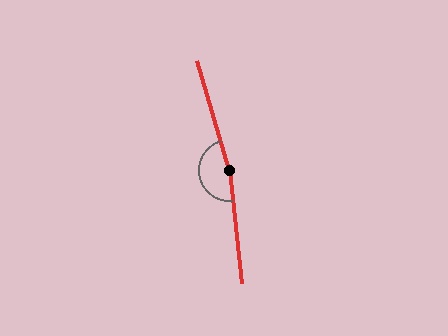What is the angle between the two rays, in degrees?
Approximately 170 degrees.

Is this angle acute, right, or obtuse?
It is obtuse.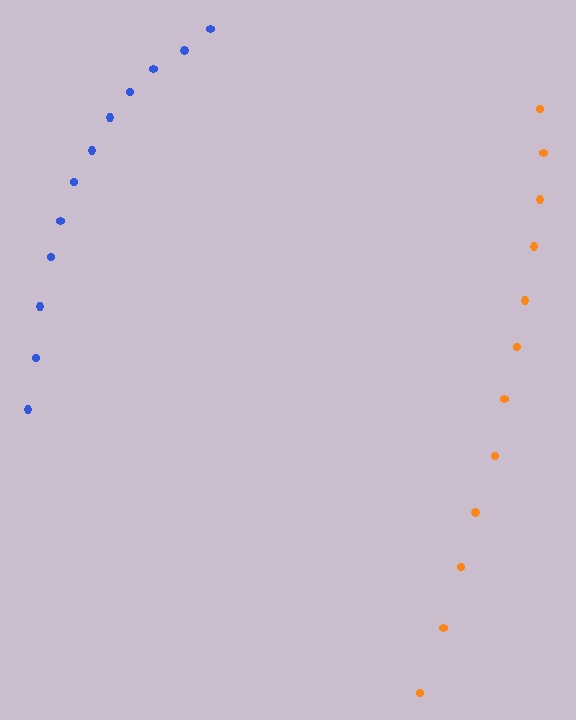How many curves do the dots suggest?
There are 2 distinct paths.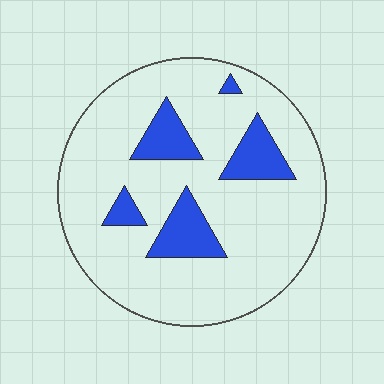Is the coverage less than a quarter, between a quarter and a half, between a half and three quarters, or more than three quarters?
Less than a quarter.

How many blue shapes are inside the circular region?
5.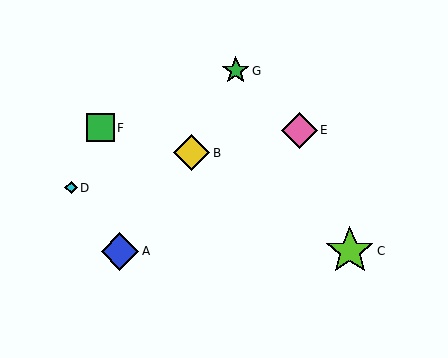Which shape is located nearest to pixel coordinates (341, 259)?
The lime star (labeled C) at (350, 251) is nearest to that location.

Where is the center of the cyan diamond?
The center of the cyan diamond is at (71, 188).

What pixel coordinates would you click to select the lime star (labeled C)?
Click at (350, 251) to select the lime star C.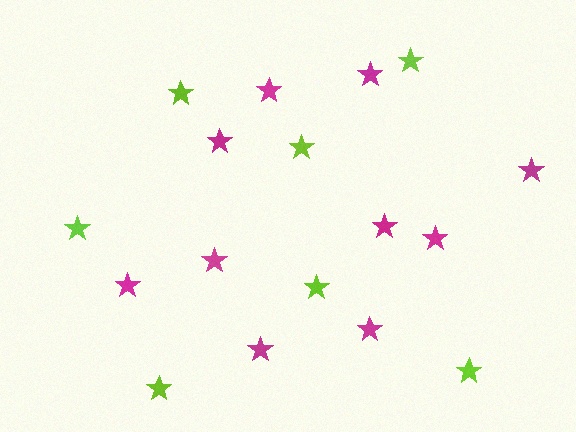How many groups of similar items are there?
There are 2 groups: one group of magenta stars (10) and one group of lime stars (7).